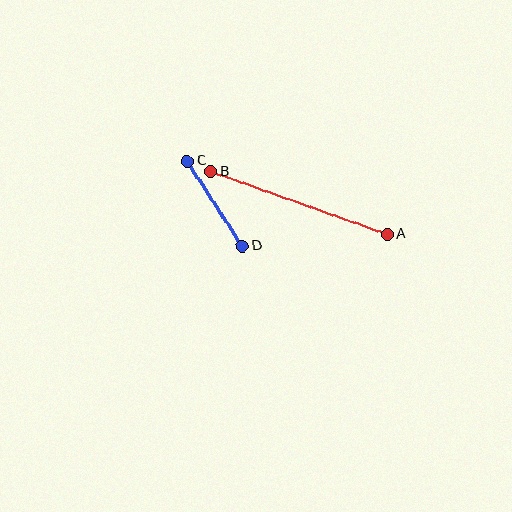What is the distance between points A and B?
The distance is approximately 187 pixels.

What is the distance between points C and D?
The distance is approximately 101 pixels.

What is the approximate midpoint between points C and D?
The midpoint is at approximately (215, 203) pixels.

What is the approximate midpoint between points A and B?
The midpoint is at approximately (299, 203) pixels.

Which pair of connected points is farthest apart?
Points A and B are farthest apart.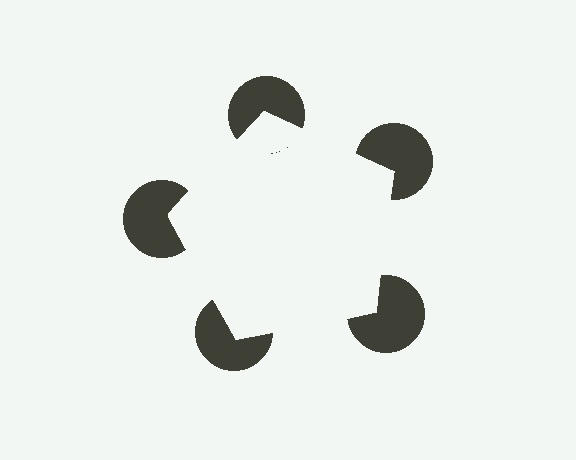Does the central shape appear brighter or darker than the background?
It typically appears slightly brighter than the background, even though no actual brightness change is drawn.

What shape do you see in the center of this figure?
An illusory pentagon — its edges are inferred from the aligned wedge cuts in the pac-man discs, not physically drawn.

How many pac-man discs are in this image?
There are 5 — one at each vertex of the illusory pentagon.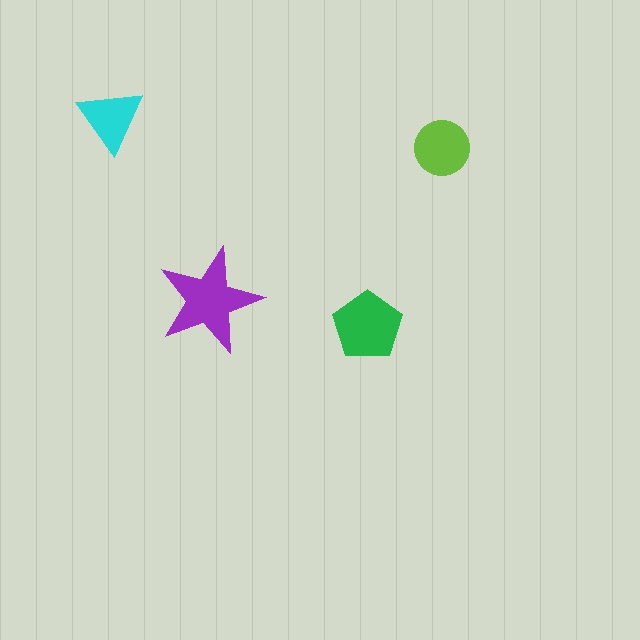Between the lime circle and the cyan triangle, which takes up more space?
The lime circle.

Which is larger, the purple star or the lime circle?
The purple star.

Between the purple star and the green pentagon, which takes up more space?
The purple star.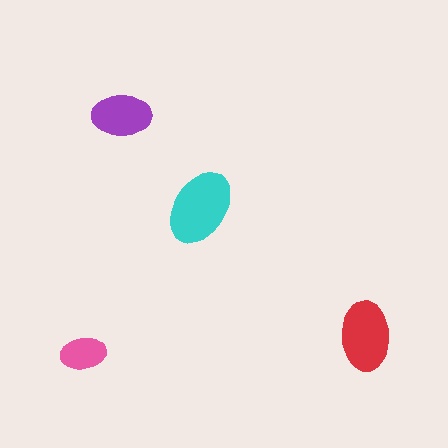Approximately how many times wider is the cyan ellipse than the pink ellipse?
About 1.5 times wider.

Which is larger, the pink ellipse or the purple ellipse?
The purple one.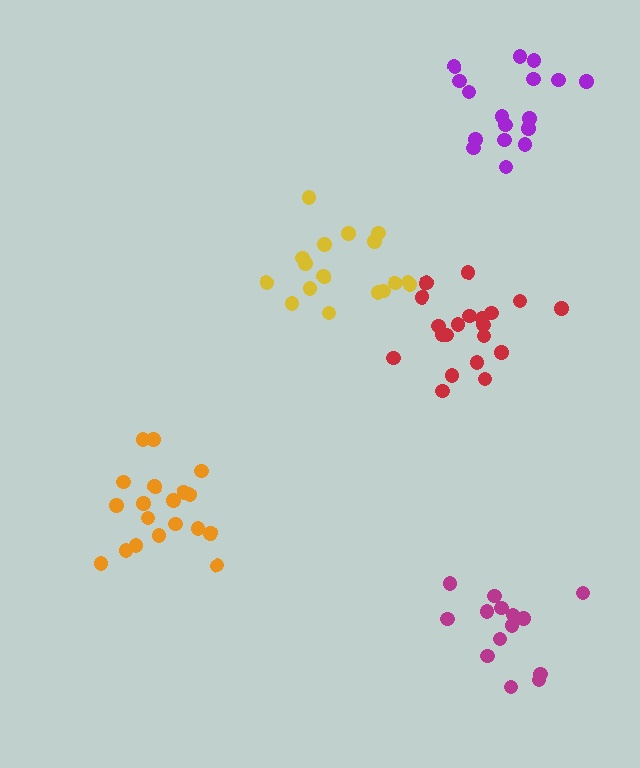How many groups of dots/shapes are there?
There are 5 groups.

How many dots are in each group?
Group 1: 17 dots, Group 2: 20 dots, Group 3: 17 dots, Group 4: 14 dots, Group 5: 19 dots (87 total).